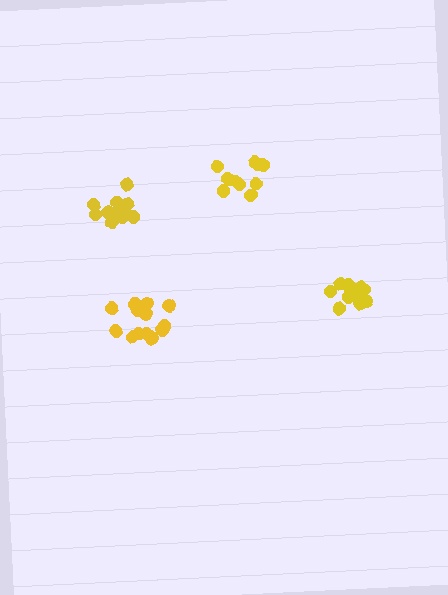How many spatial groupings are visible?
There are 4 spatial groupings.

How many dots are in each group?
Group 1: 10 dots, Group 2: 15 dots, Group 3: 13 dots, Group 4: 14 dots (52 total).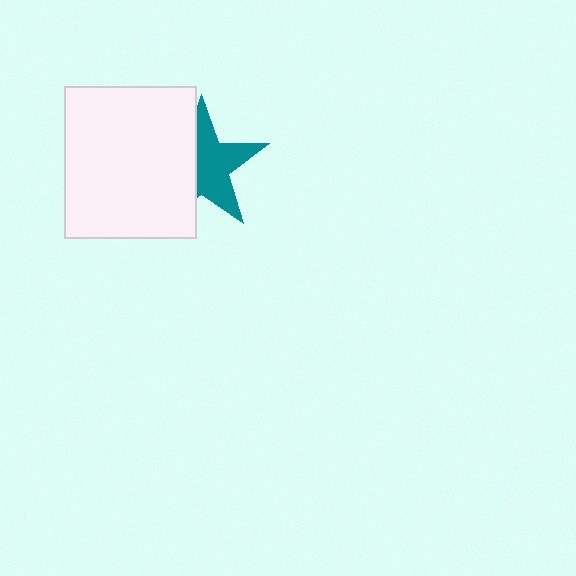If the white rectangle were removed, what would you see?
You would see the complete teal star.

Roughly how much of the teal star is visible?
About half of it is visible (roughly 57%).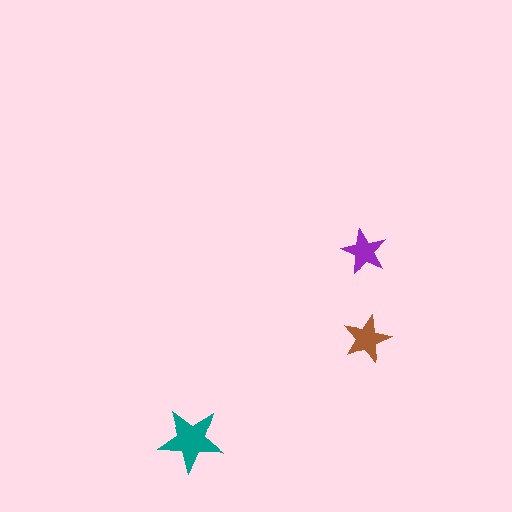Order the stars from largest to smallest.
the teal one, the brown one, the purple one.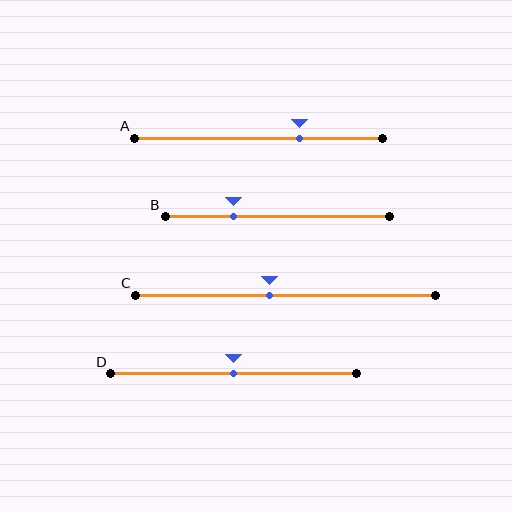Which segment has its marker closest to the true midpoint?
Segment D has its marker closest to the true midpoint.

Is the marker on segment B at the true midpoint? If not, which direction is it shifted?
No, the marker on segment B is shifted to the left by about 20% of the segment length.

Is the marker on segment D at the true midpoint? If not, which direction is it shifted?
Yes, the marker on segment D is at the true midpoint.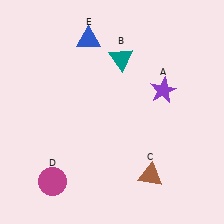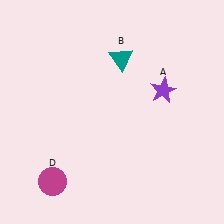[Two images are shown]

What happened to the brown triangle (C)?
The brown triangle (C) was removed in Image 2. It was in the bottom-right area of Image 1.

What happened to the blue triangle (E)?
The blue triangle (E) was removed in Image 2. It was in the top-left area of Image 1.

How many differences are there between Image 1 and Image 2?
There are 2 differences between the two images.